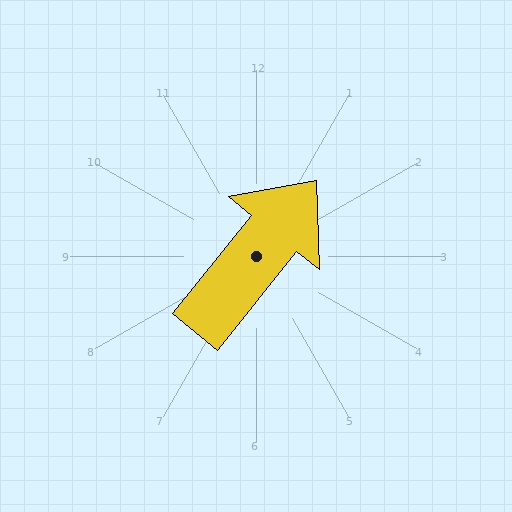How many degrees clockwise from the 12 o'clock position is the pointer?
Approximately 39 degrees.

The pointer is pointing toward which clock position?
Roughly 1 o'clock.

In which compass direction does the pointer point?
Northeast.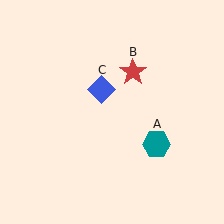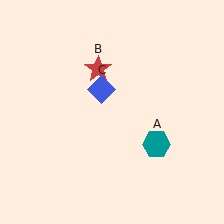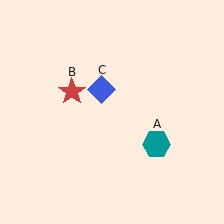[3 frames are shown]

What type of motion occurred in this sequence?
The red star (object B) rotated counterclockwise around the center of the scene.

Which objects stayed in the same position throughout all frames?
Teal hexagon (object A) and blue diamond (object C) remained stationary.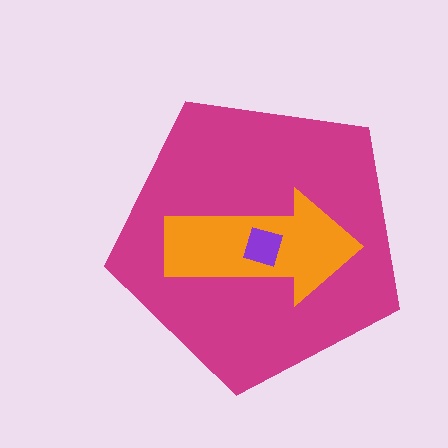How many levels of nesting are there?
3.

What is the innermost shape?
The purple diamond.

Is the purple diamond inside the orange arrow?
Yes.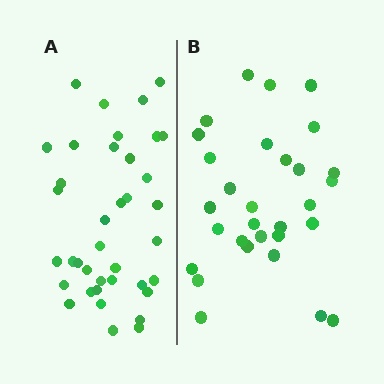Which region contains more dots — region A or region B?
Region A (the left region) has more dots.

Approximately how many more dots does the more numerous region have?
Region A has roughly 8 or so more dots than region B.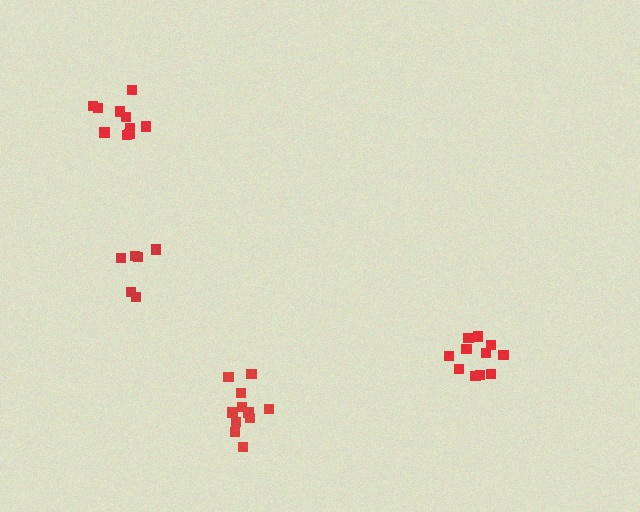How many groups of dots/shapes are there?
There are 4 groups.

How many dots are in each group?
Group 1: 6 dots, Group 2: 10 dots, Group 3: 11 dots, Group 4: 12 dots (39 total).